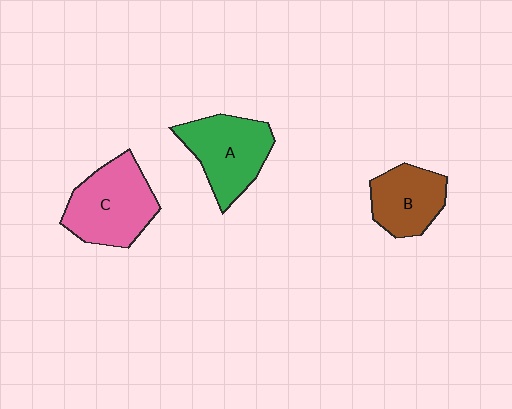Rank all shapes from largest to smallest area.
From largest to smallest: C (pink), A (green), B (brown).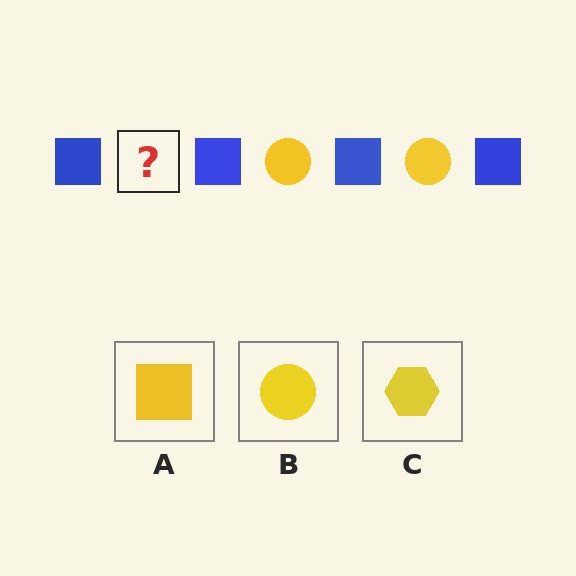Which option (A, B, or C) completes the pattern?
B.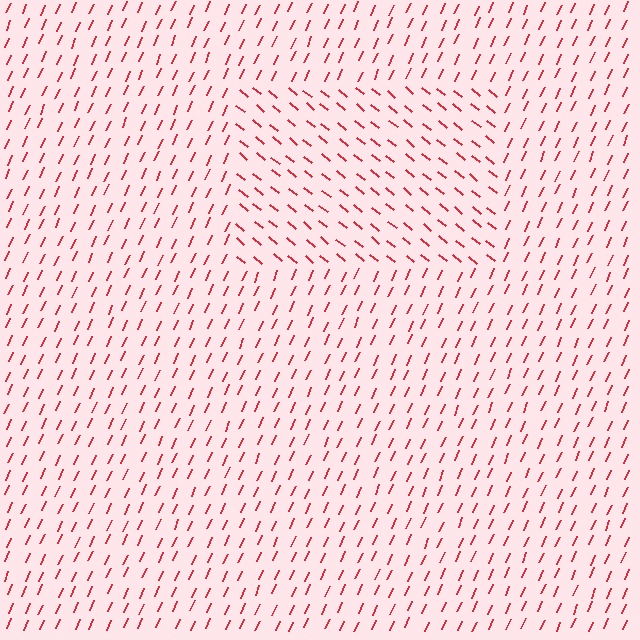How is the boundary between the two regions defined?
The boundary is defined purely by a change in line orientation (approximately 75 degrees difference). All lines are the same color and thickness.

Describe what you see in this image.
The image is filled with small red line segments. A rectangle region in the image has lines oriented differently from the surrounding lines, creating a visible texture boundary.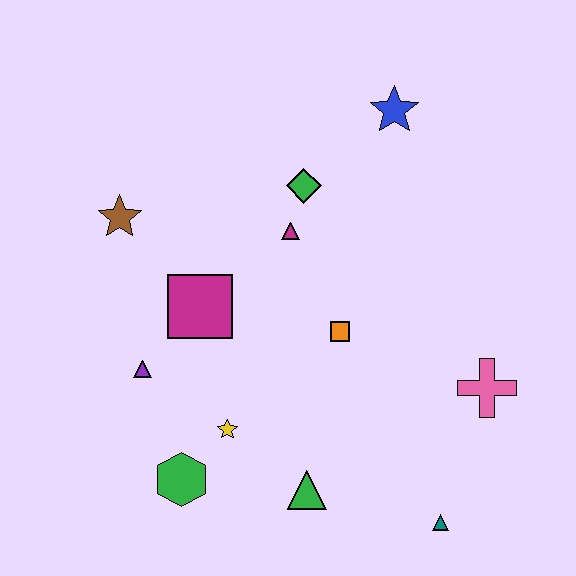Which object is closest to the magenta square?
The purple triangle is closest to the magenta square.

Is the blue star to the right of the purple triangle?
Yes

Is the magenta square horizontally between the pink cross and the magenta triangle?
No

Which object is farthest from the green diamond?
The teal triangle is farthest from the green diamond.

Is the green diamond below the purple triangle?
No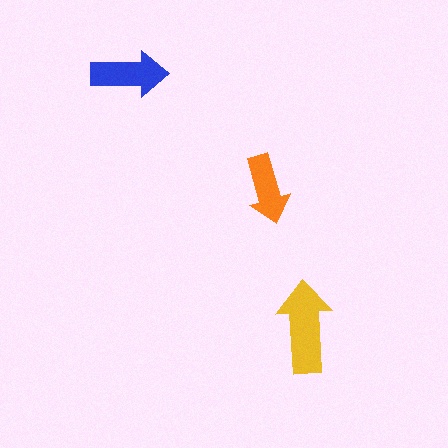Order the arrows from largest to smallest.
the yellow one, the blue one, the orange one.